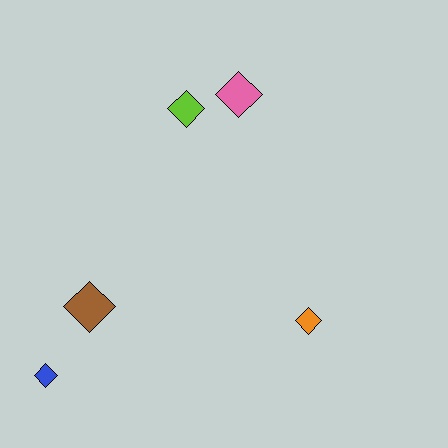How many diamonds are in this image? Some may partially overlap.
There are 5 diamonds.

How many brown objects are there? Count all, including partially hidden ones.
There is 1 brown object.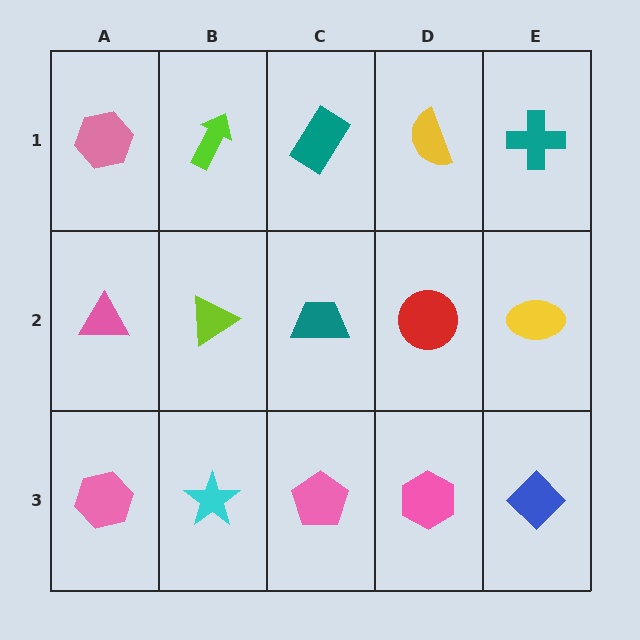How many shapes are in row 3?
5 shapes.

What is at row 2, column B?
A lime triangle.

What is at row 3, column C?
A pink pentagon.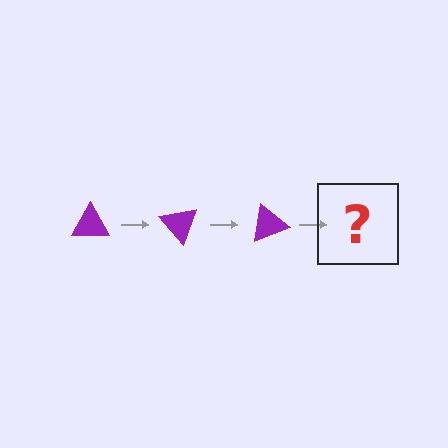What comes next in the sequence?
The next element should be a purple triangle rotated 150 degrees.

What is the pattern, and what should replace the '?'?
The pattern is that the triangle rotates 50 degrees each step. The '?' should be a purple triangle rotated 150 degrees.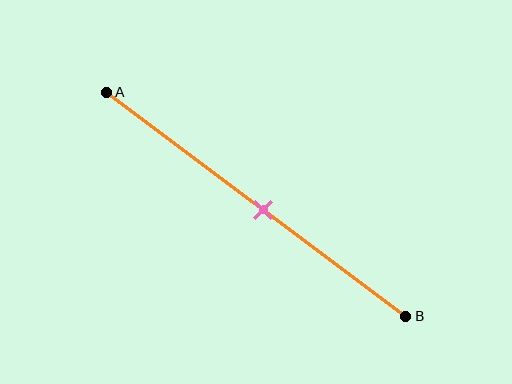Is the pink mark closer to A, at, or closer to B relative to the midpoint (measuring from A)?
The pink mark is approximately at the midpoint of segment AB.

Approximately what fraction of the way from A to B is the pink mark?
The pink mark is approximately 50% of the way from A to B.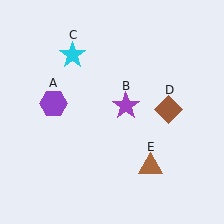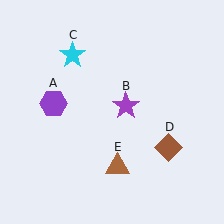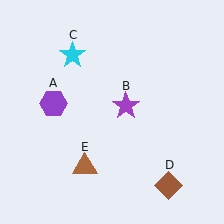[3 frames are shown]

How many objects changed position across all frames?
2 objects changed position: brown diamond (object D), brown triangle (object E).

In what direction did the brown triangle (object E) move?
The brown triangle (object E) moved left.